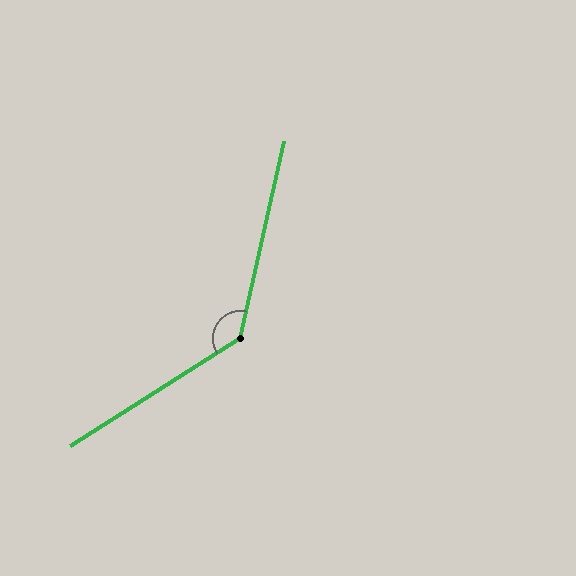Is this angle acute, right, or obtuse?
It is obtuse.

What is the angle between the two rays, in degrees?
Approximately 135 degrees.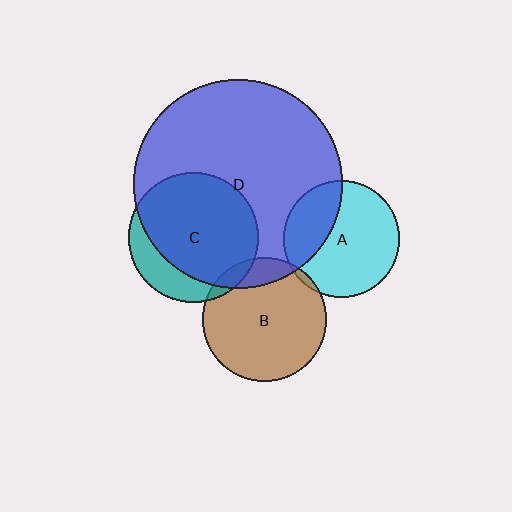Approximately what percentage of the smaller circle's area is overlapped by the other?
Approximately 80%.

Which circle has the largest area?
Circle D (blue).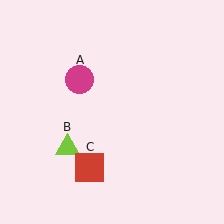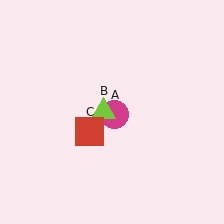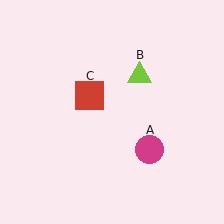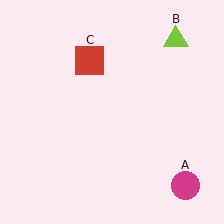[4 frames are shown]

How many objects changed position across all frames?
3 objects changed position: magenta circle (object A), lime triangle (object B), red square (object C).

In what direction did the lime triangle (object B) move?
The lime triangle (object B) moved up and to the right.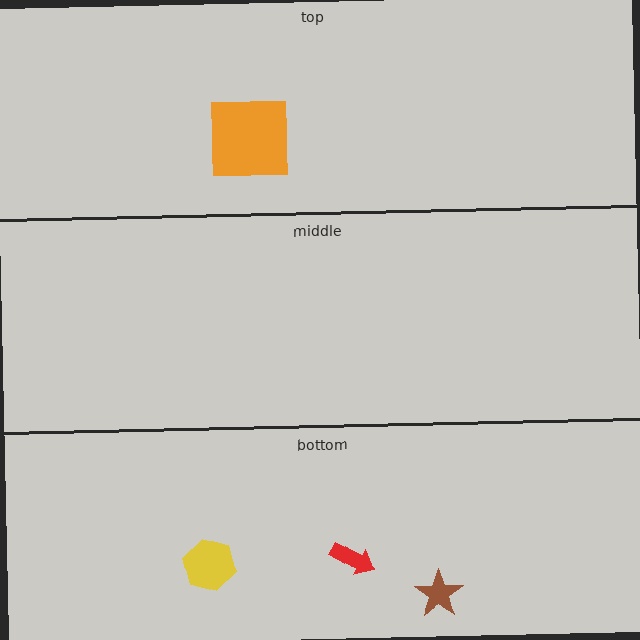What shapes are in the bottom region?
The brown star, the yellow hexagon, the red arrow.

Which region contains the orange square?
The top region.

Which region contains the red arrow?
The bottom region.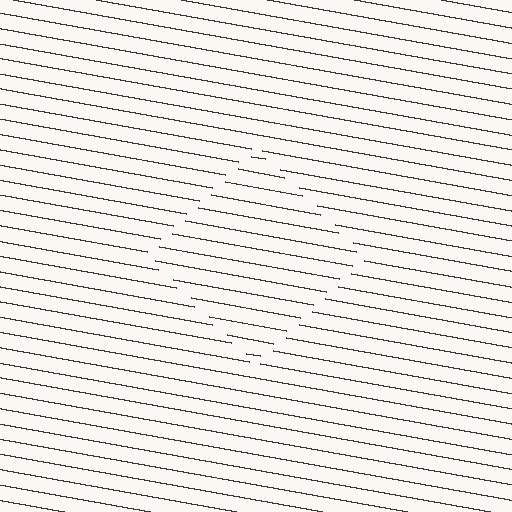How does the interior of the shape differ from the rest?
The interior of the shape contains the same grating, shifted by half a period — the contour is defined by the phase discontinuity where line-ends from the inner and outer gratings abut.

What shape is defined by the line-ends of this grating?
An illusory square. The interior of the shape contains the same grating, shifted by half a period — the contour is defined by the phase discontinuity where line-ends from the inner and outer gratings abut.